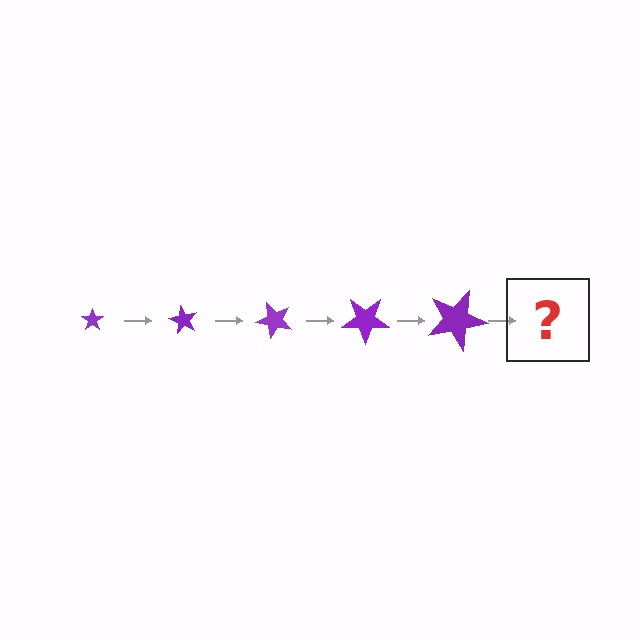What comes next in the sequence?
The next element should be a star, larger than the previous one and rotated 300 degrees from the start.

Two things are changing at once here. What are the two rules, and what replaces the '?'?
The two rules are that the star grows larger each step and it rotates 60 degrees each step. The '?' should be a star, larger than the previous one and rotated 300 degrees from the start.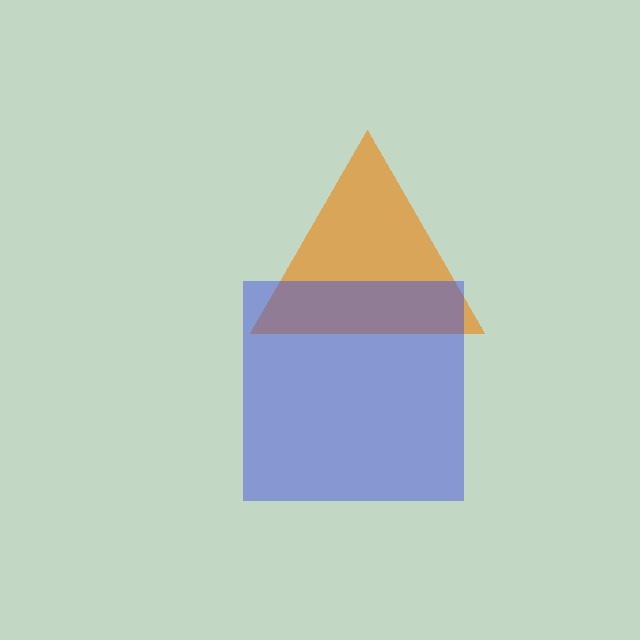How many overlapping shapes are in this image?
There are 2 overlapping shapes in the image.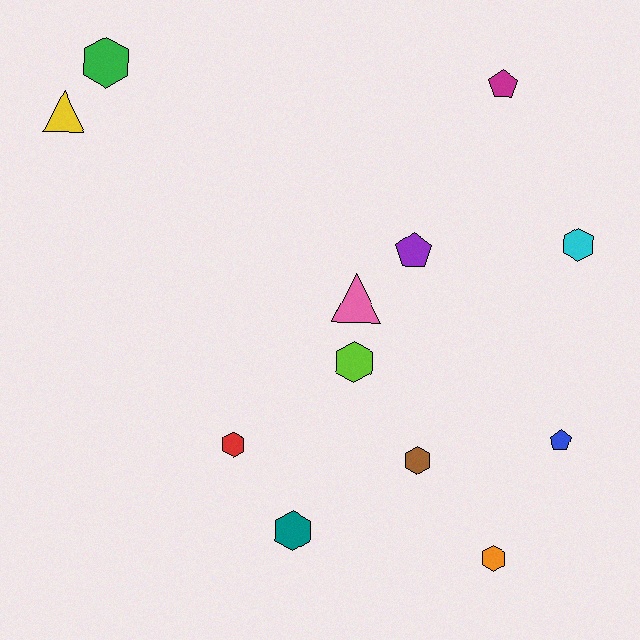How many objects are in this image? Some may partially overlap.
There are 12 objects.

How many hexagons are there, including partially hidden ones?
There are 7 hexagons.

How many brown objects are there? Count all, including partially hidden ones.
There is 1 brown object.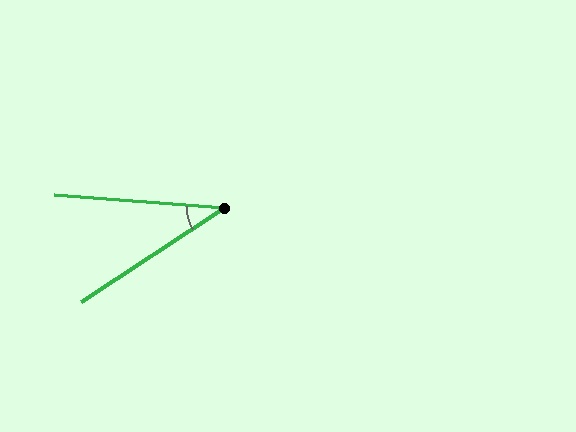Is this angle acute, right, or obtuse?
It is acute.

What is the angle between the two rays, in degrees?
Approximately 38 degrees.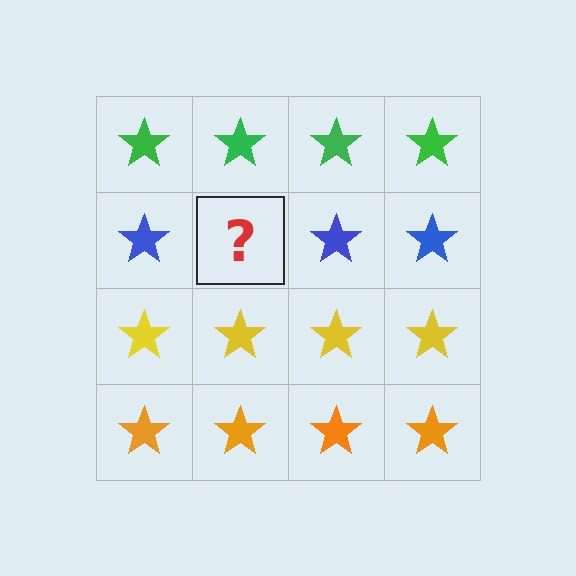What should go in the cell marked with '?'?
The missing cell should contain a blue star.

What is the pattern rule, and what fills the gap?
The rule is that each row has a consistent color. The gap should be filled with a blue star.